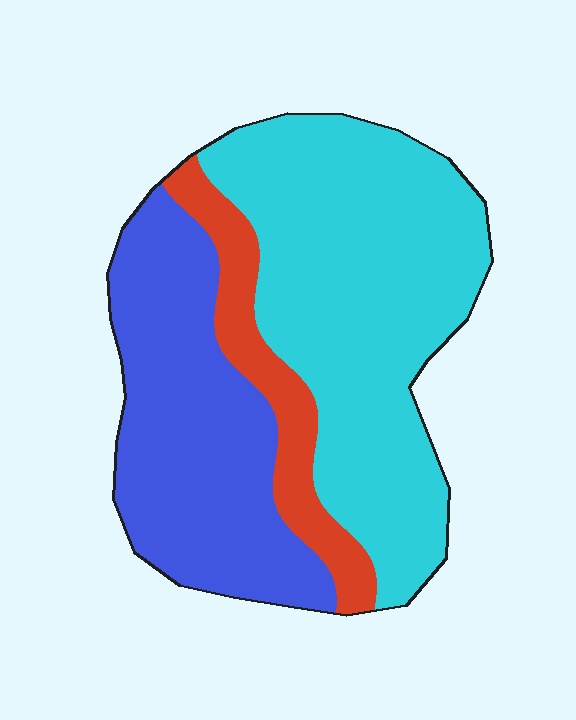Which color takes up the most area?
Cyan, at roughly 50%.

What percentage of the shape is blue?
Blue covers about 35% of the shape.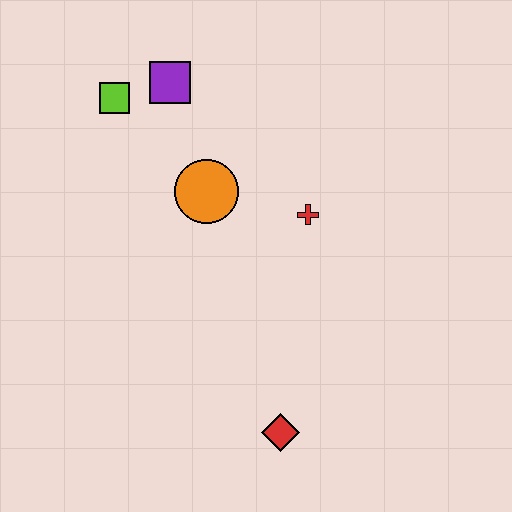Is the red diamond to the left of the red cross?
Yes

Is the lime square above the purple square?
No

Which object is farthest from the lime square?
The red diamond is farthest from the lime square.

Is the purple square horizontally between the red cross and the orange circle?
No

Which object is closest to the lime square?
The purple square is closest to the lime square.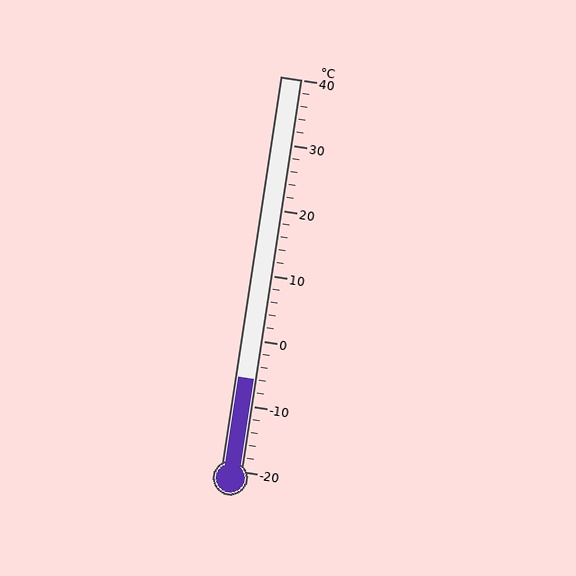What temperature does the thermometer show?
The thermometer shows approximately -6°C.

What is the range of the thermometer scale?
The thermometer scale ranges from -20°C to 40°C.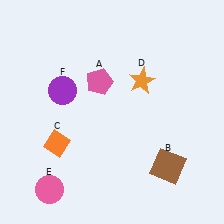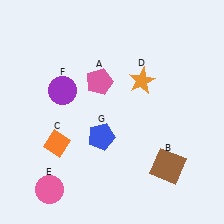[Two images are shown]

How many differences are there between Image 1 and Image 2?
There is 1 difference between the two images.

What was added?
A blue pentagon (G) was added in Image 2.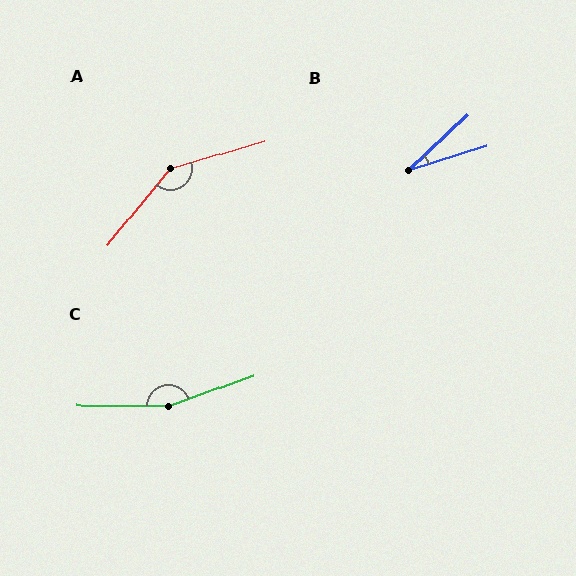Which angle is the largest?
C, at approximately 160 degrees.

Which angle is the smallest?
B, at approximately 26 degrees.